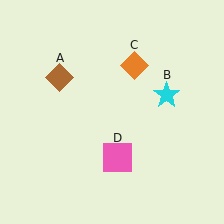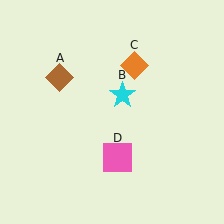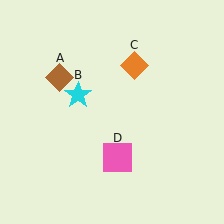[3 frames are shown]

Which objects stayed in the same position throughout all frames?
Brown diamond (object A) and orange diamond (object C) and pink square (object D) remained stationary.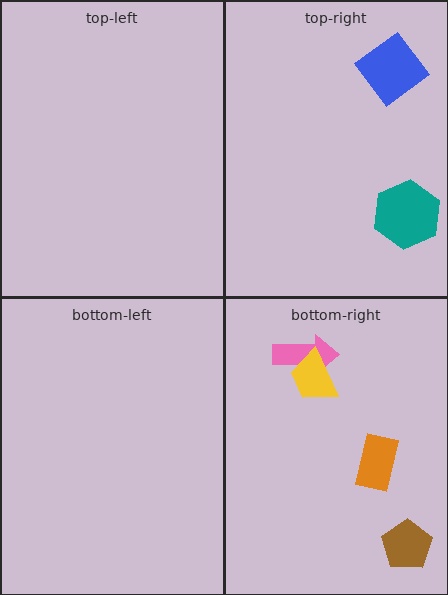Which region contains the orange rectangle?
The bottom-right region.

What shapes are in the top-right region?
The blue diamond, the teal hexagon.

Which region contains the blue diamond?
The top-right region.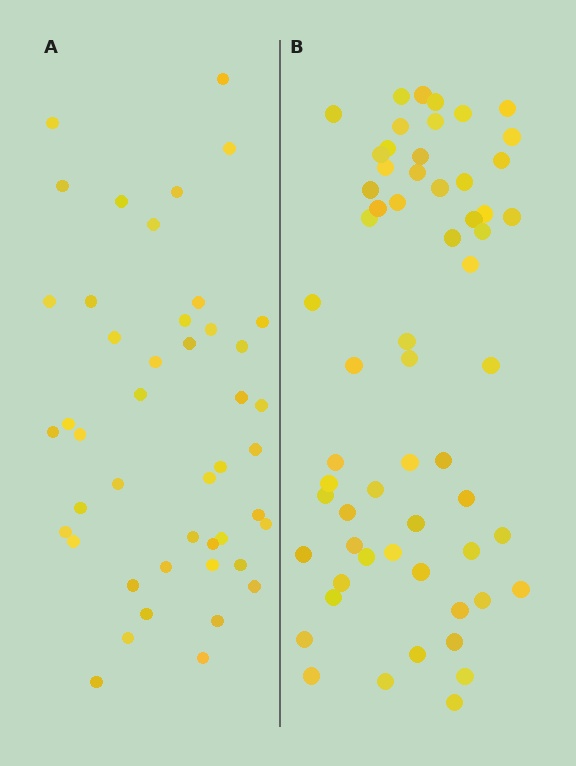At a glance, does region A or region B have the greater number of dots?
Region B (the right region) has more dots.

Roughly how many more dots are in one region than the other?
Region B has approximately 15 more dots than region A.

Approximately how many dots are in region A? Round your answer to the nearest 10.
About 40 dots. (The exact count is 45, which rounds to 40.)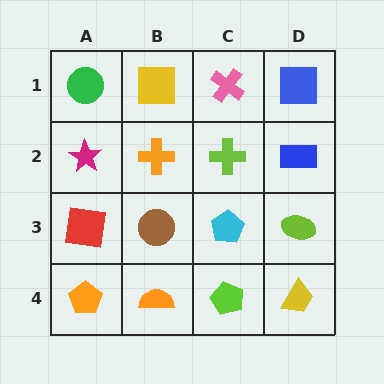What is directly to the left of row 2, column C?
An orange cross.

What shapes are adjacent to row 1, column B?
An orange cross (row 2, column B), a green circle (row 1, column A), a pink cross (row 1, column C).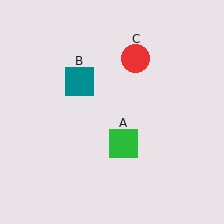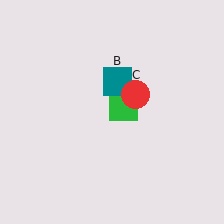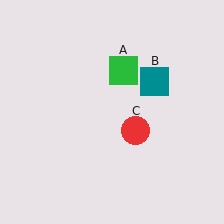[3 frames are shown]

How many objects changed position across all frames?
3 objects changed position: green square (object A), teal square (object B), red circle (object C).